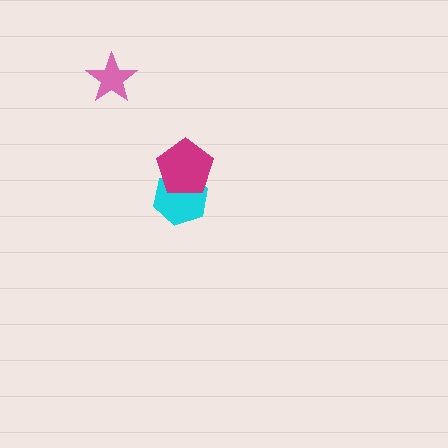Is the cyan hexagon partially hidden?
Yes, it is partially covered by another shape.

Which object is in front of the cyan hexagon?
The magenta pentagon is in front of the cyan hexagon.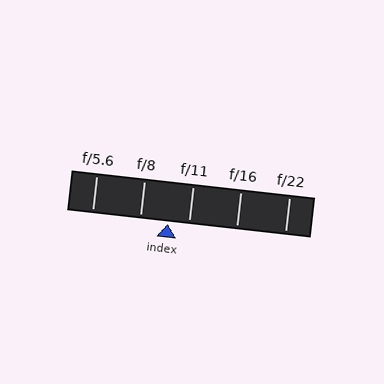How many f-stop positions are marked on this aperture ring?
There are 5 f-stop positions marked.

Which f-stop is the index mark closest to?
The index mark is closest to f/11.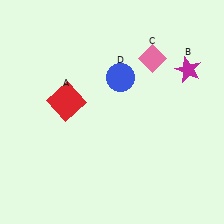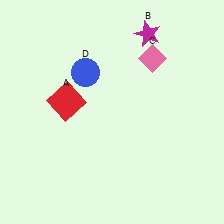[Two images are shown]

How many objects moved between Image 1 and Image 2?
2 objects moved between the two images.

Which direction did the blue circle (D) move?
The blue circle (D) moved left.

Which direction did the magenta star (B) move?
The magenta star (B) moved left.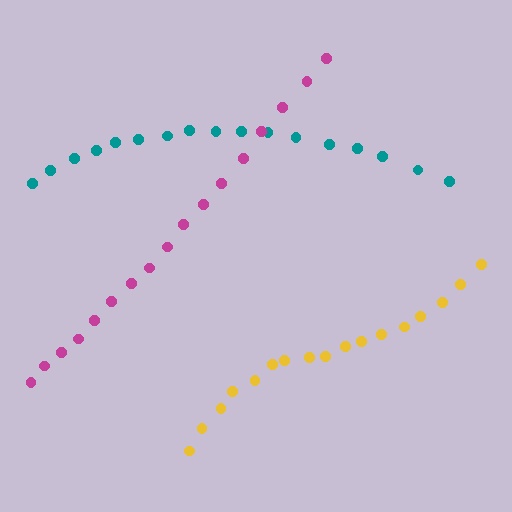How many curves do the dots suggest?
There are 3 distinct paths.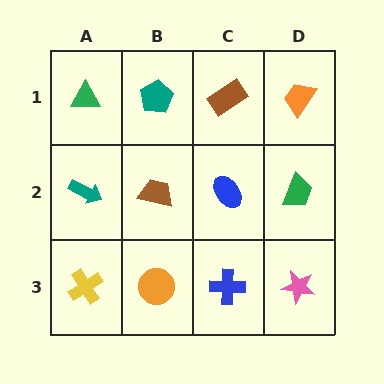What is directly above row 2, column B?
A teal pentagon.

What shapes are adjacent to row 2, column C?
A brown rectangle (row 1, column C), a blue cross (row 3, column C), a brown trapezoid (row 2, column B), a green trapezoid (row 2, column D).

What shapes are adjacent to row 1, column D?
A green trapezoid (row 2, column D), a brown rectangle (row 1, column C).